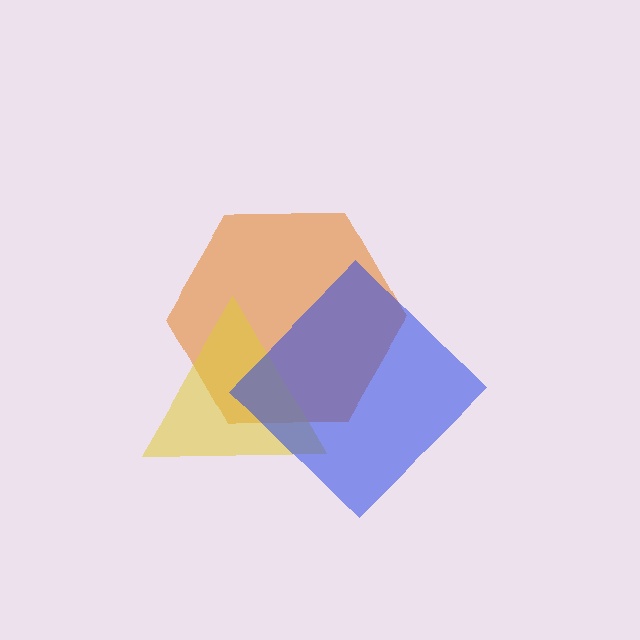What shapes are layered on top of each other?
The layered shapes are: an orange hexagon, a yellow triangle, a blue diamond.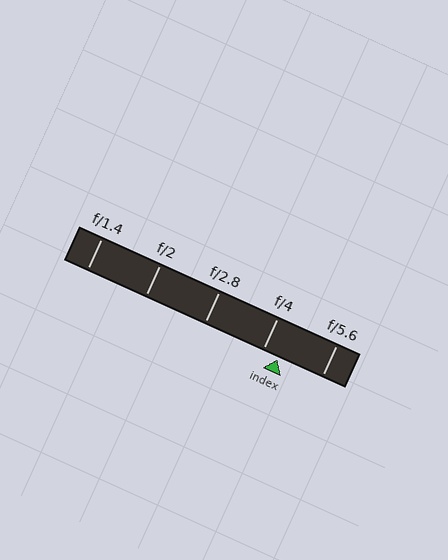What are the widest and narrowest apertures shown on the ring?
The widest aperture shown is f/1.4 and the narrowest is f/5.6.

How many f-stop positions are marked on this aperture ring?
There are 5 f-stop positions marked.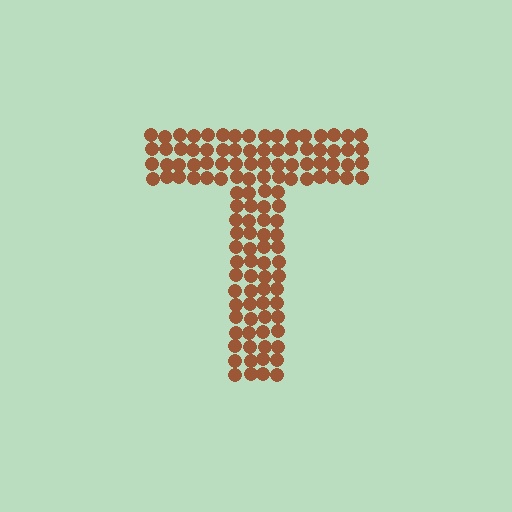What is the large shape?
The large shape is the letter T.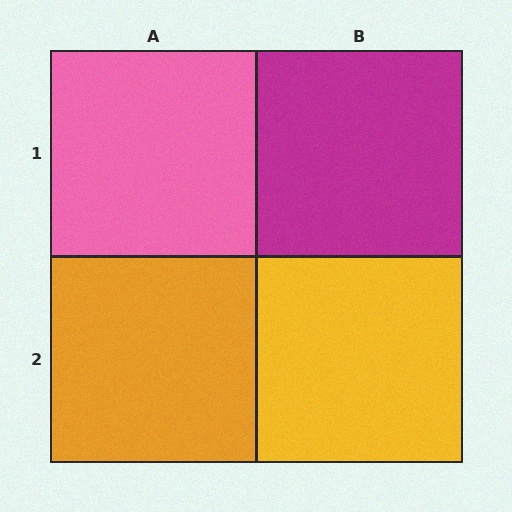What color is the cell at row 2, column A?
Orange.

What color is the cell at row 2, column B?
Yellow.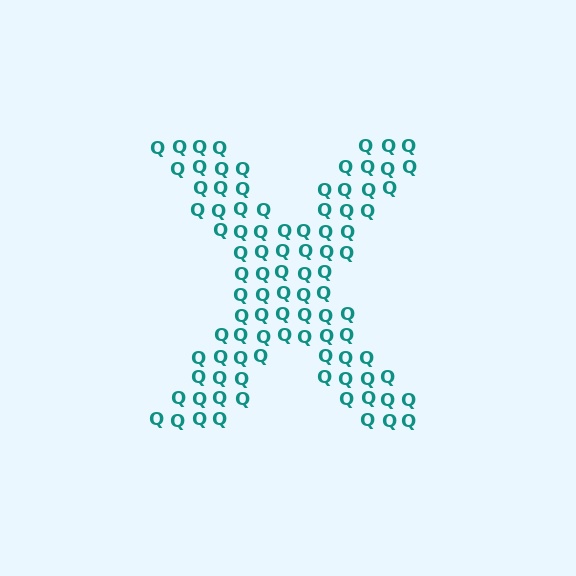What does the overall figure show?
The overall figure shows the letter X.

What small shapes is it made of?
It is made of small letter Q's.